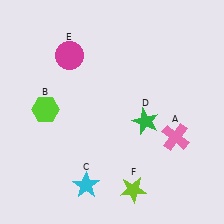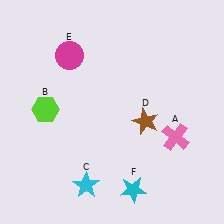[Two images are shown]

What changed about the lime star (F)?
In Image 1, F is lime. In Image 2, it changed to cyan.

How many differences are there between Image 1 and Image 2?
There are 2 differences between the two images.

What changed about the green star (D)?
In Image 1, D is green. In Image 2, it changed to brown.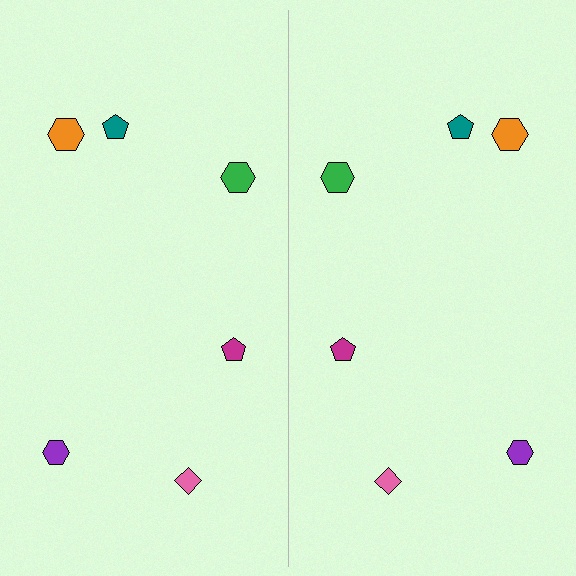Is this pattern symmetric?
Yes, this pattern has bilateral (reflection) symmetry.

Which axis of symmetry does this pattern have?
The pattern has a vertical axis of symmetry running through the center of the image.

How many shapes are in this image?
There are 12 shapes in this image.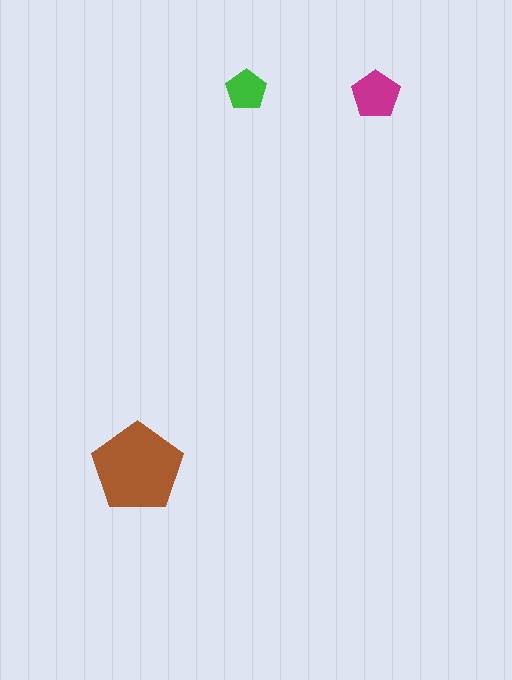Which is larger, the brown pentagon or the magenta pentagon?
The brown one.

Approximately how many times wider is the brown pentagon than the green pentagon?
About 2 times wider.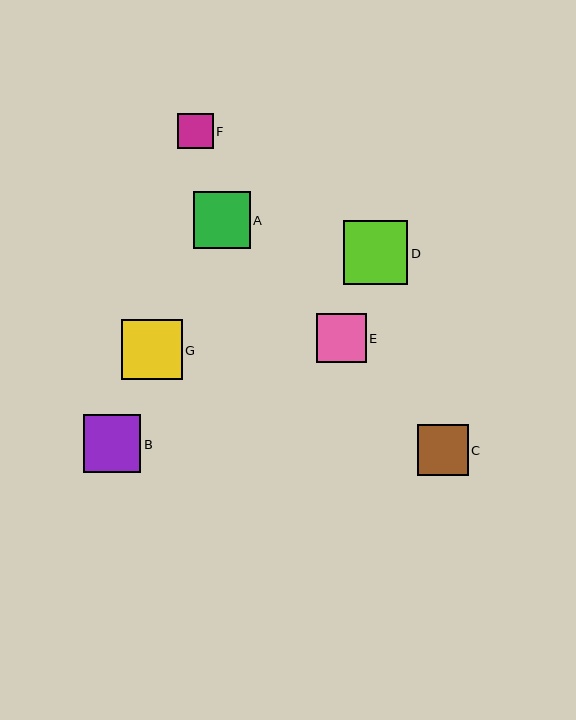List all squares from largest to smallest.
From largest to smallest: D, G, B, A, C, E, F.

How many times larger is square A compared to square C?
Square A is approximately 1.1 times the size of square C.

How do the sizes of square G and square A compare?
Square G and square A are approximately the same size.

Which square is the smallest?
Square F is the smallest with a size of approximately 35 pixels.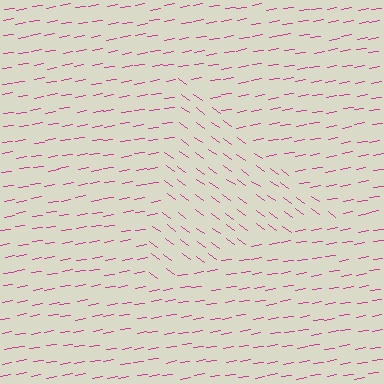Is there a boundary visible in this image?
Yes, there is a texture boundary formed by a change in line orientation.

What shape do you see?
I see a triangle.